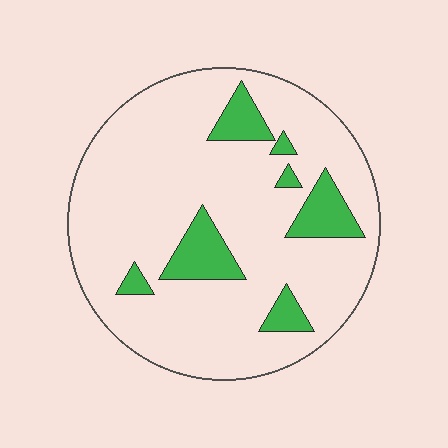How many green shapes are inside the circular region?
7.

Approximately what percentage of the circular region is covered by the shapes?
Approximately 15%.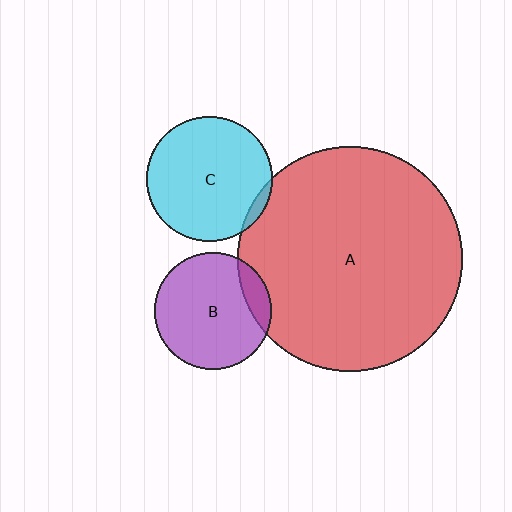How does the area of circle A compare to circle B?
Approximately 3.7 times.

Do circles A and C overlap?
Yes.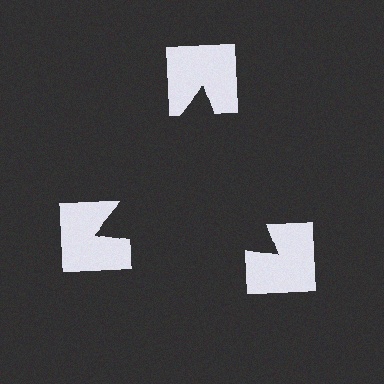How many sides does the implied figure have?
3 sides.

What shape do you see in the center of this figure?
An illusory triangle — its edges are inferred from the aligned wedge cuts in the notched squares, not physically drawn.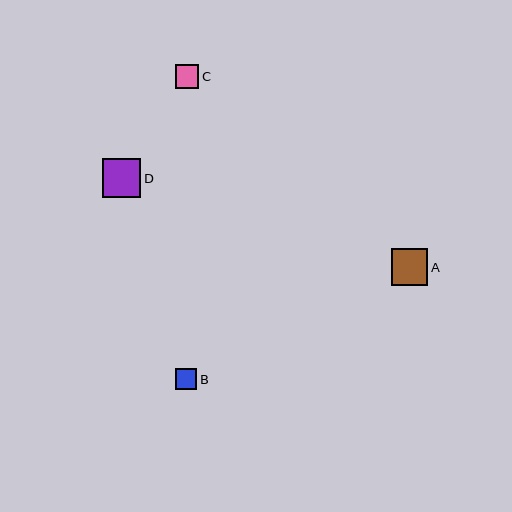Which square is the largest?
Square D is the largest with a size of approximately 39 pixels.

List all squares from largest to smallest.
From largest to smallest: D, A, C, B.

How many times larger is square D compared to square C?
Square D is approximately 1.7 times the size of square C.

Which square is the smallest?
Square B is the smallest with a size of approximately 21 pixels.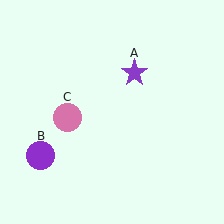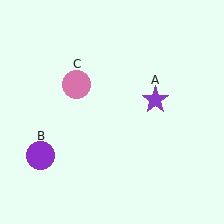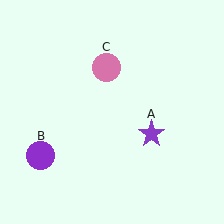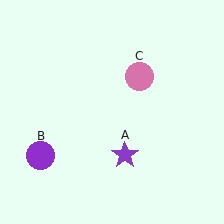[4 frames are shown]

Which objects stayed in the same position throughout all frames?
Purple circle (object B) remained stationary.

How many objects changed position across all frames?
2 objects changed position: purple star (object A), pink circle (object C).